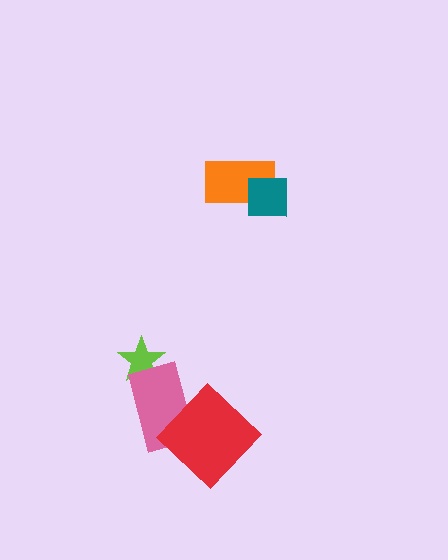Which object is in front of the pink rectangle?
The red diamond is in front of the pink rectangle.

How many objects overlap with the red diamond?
1 object overlaps with the red diamond.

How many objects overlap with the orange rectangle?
1 object overlaps with the orange rectangle.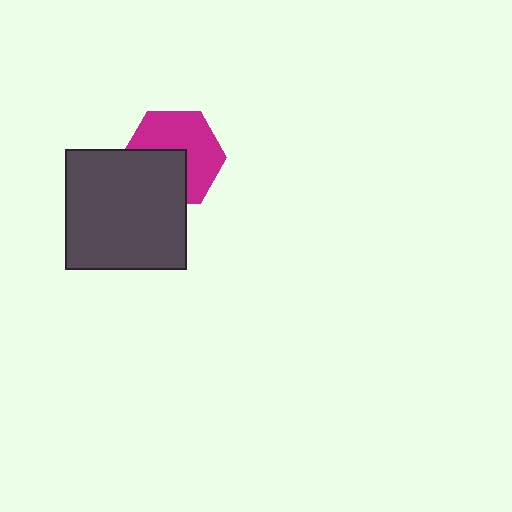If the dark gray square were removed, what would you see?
You would see the complete magenta hexagon.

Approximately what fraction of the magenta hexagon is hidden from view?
Roughly 41% of the magenta hexagon is hidden behind the dark gray square.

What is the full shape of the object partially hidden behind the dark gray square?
The partially hidden object is a magenta hexagon.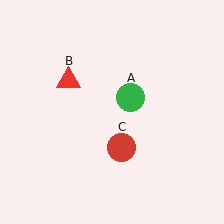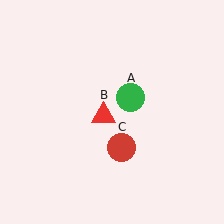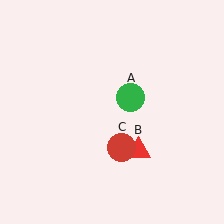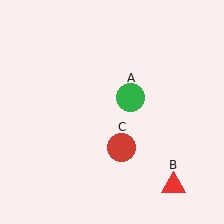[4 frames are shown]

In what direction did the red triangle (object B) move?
The red triangle (object B) moved down and to the right.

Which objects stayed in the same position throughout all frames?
Green circle (object A) and red circle (object C) remained stationary.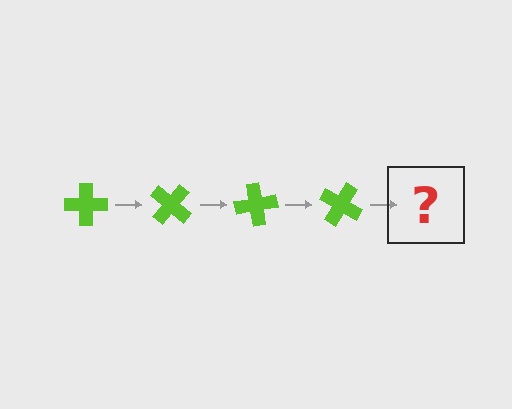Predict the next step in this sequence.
The next step is a lime cross rotated 160 degrees.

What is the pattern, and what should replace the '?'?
The pattern is that the cross rotates 40 degrees each step. The '?' should be a lime cross rotated 160 degrees.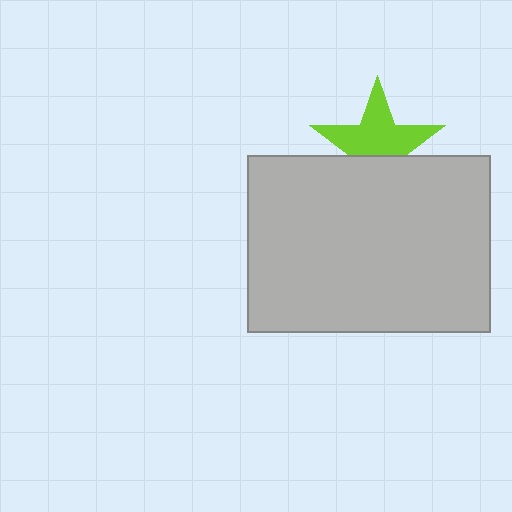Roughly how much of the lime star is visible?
About half of it is visible (roughly 63%).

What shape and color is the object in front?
The object in front is a light gray rectangle.